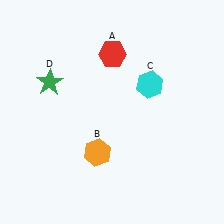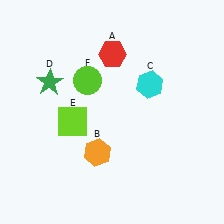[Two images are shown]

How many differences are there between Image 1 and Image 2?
There are 2 differences between the two images.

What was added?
A lime square (E), a lime circle (F) were added in Image 2.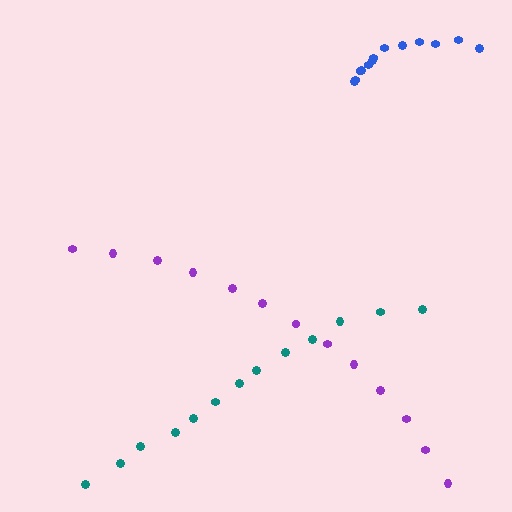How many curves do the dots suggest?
There are 3 distinct paths.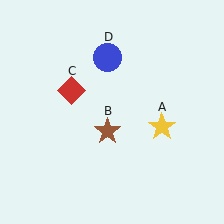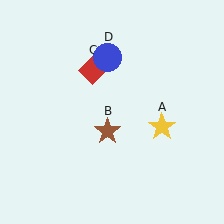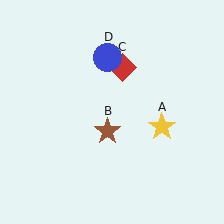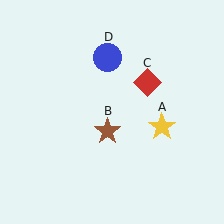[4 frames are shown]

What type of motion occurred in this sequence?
The red diamond (object C) rotated clockwise around the center of the scene.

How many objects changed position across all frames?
1 object changed position: red diamond (object C).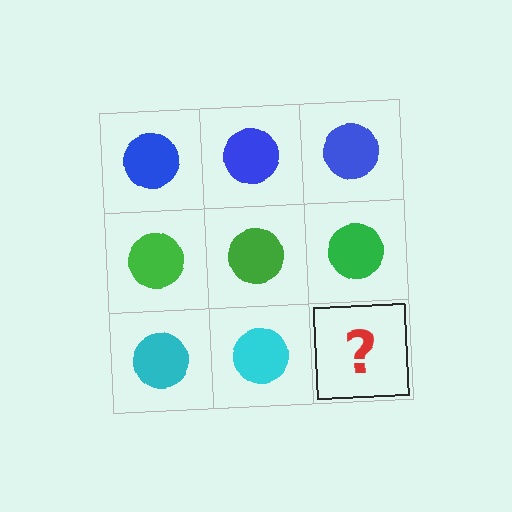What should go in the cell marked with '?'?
The missing cell should contain a cyan circle.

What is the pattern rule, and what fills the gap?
The rule is that each row has a consistent color. The gap should be filled with a cyan circle.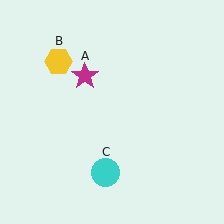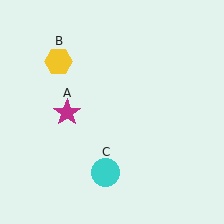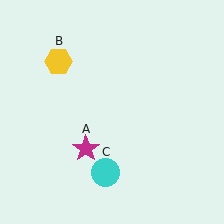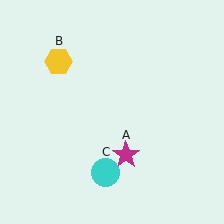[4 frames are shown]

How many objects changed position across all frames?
1 object changed position: magenta star (object A).